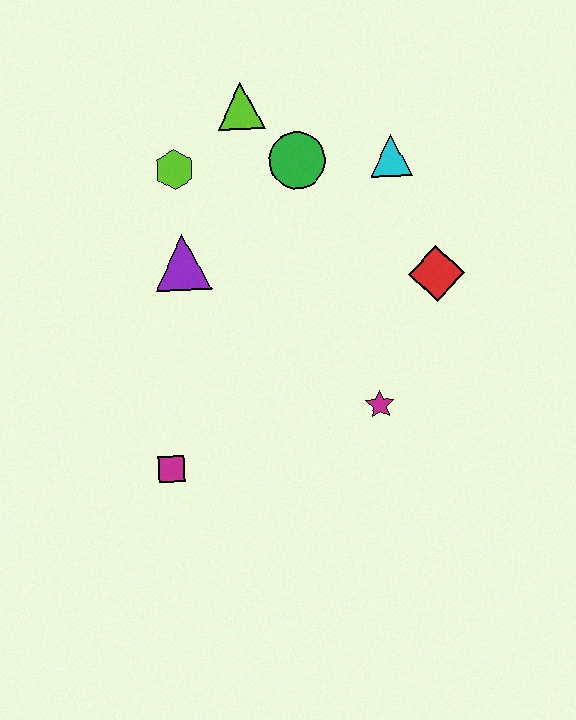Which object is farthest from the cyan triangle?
The magenta square is farthest from the cyan triangle.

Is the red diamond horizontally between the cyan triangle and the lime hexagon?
No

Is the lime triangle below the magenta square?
No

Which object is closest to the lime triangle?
The green circle is closest to the lime triangle.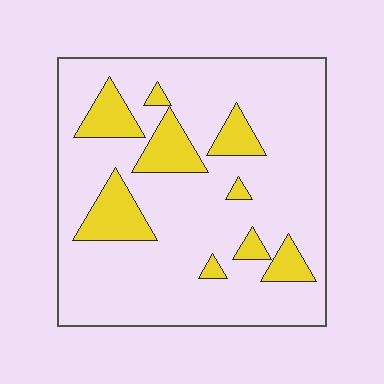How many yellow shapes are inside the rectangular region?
9.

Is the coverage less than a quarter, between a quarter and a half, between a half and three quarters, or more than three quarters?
Less than a quarter.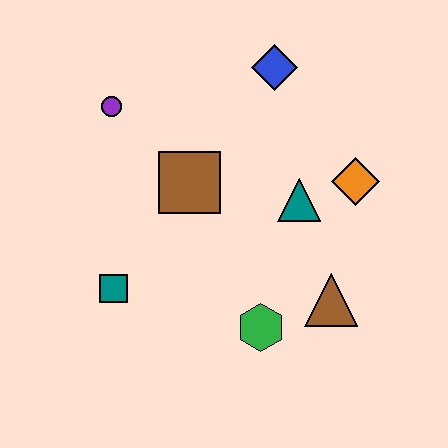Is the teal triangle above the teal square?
Yes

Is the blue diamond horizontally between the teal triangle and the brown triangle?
No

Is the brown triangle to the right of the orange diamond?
No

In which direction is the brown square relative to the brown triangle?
The brown square is to the left of the brown triangle.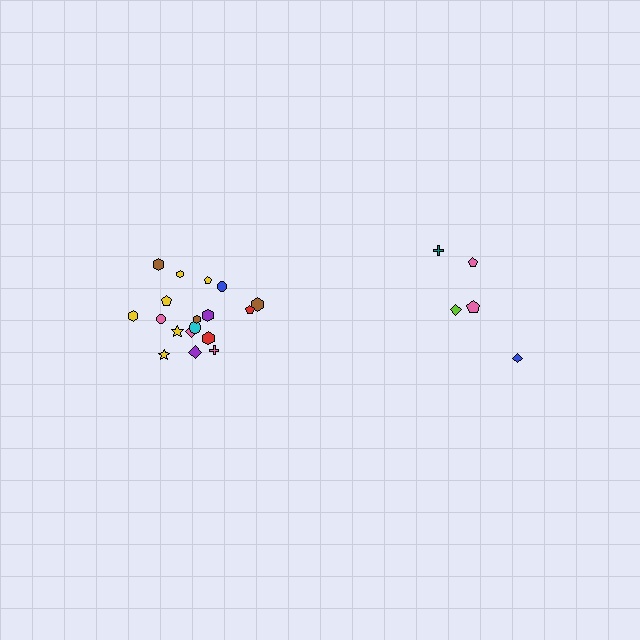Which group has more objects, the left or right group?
The left group.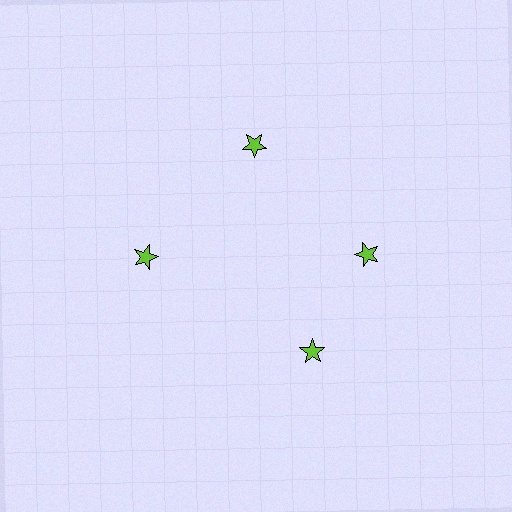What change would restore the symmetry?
The symmetry would be restored by rotating it back into even spacing with its neighbors so that all 4 stars sit at equal angles and equal distance from the center.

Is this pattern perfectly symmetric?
No. The 4 lime stars are arranged in a ring, but one element near the 6 o'clock position is rotated out of alignment along the ring, breaking the 4-fold rotational symmetry.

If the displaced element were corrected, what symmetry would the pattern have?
It would have 4-fold rotational symmetry — the pattern would map onto itself every 90 degrees.